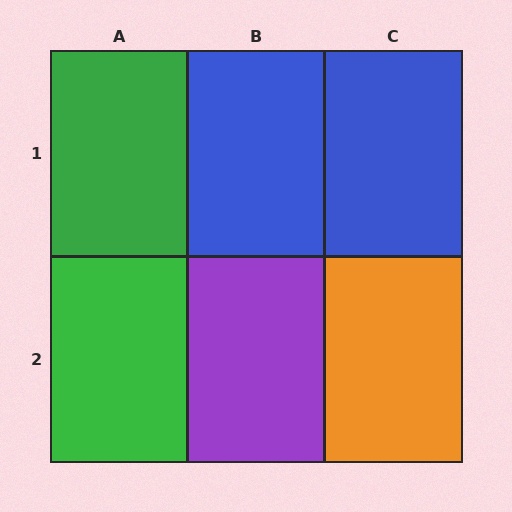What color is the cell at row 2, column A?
Green.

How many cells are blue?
2 cells are blue.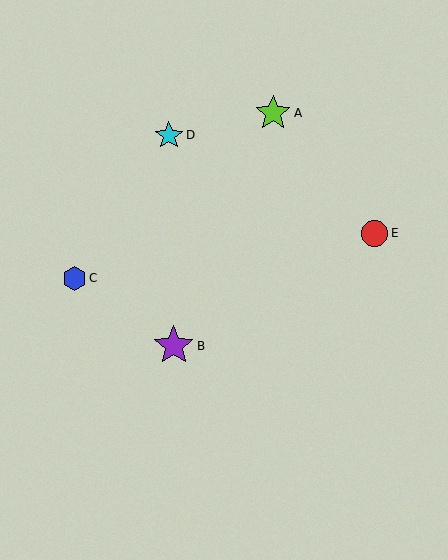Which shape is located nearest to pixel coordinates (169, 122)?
The cyan star (labeled D) at (169, 135) is nearest to that location.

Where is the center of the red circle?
The center of the red circle is at (375, 233).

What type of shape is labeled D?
Shape D is a cyan star.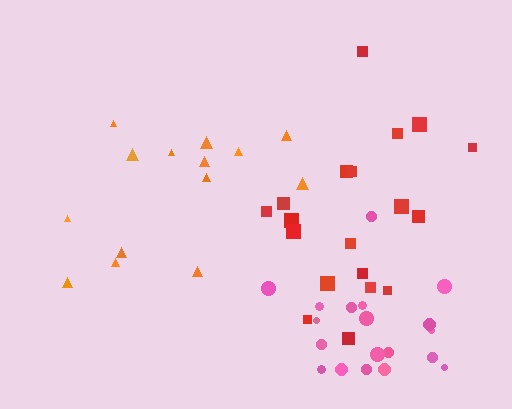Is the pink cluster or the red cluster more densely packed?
Pink.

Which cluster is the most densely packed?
Pink.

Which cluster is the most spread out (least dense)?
Orange.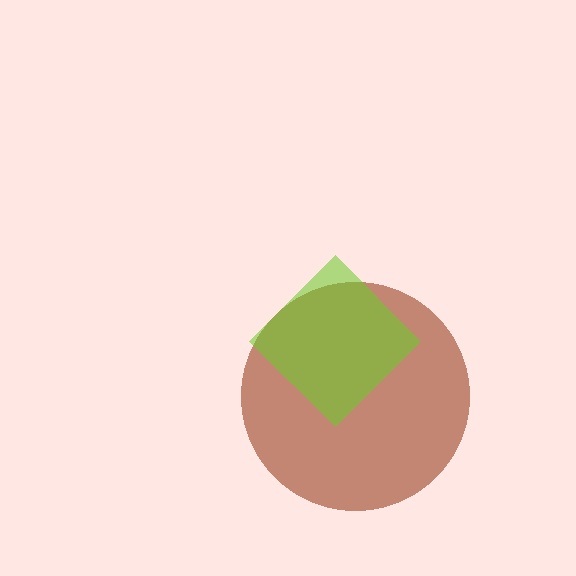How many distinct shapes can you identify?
There are 2 distinct shapes: a brown circle, a lime diamond.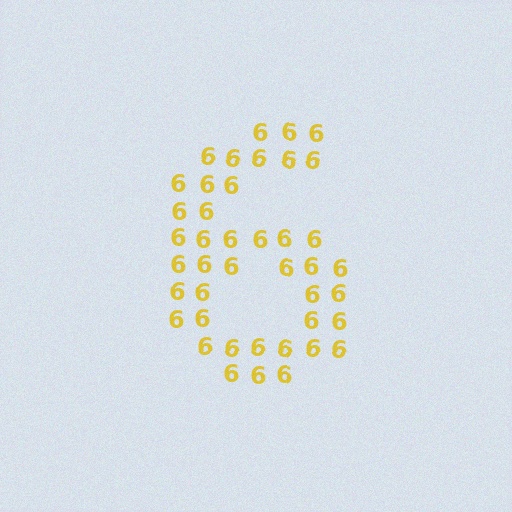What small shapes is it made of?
It is made of small digit 6's.